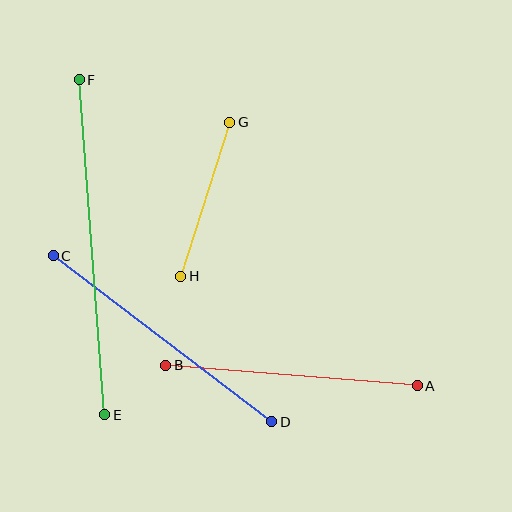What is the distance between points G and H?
The distance is approximately 162 pixels.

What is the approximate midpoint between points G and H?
The midpoint is at approximately (205, 199) pixels.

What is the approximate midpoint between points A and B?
The midpoint is at approximately (292, 376) pixels.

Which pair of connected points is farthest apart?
Points E and F are farthest apart.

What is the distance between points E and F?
The distance is approximately 336 pixels.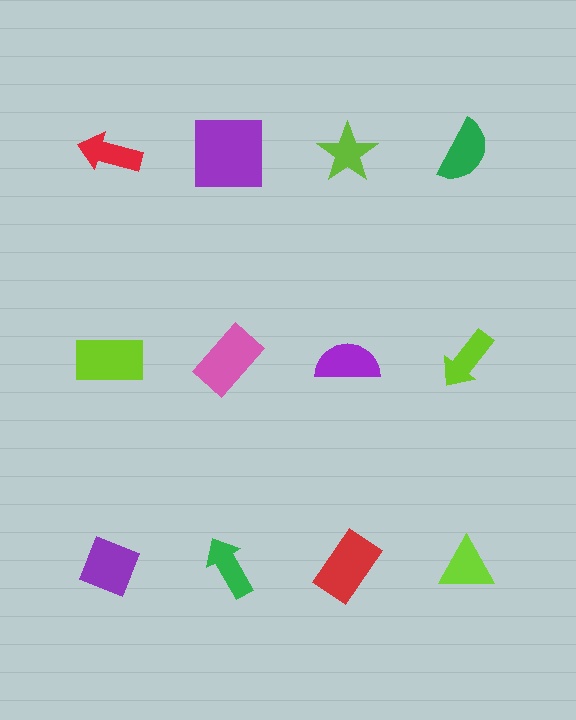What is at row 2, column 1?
A lime rectangle.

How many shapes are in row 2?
4 shapes.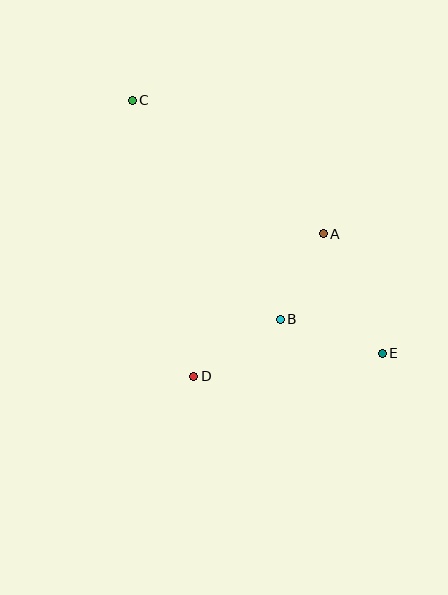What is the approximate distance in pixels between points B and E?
The distance between B and E is approximately 108 pixels.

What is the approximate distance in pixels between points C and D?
The distance between C and D is approximately 283 pixels.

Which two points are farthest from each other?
Points C and E are farthest from each other.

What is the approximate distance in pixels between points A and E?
The distance between A and E is approximately 134 pixels.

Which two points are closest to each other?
Points A and B are closest to each other.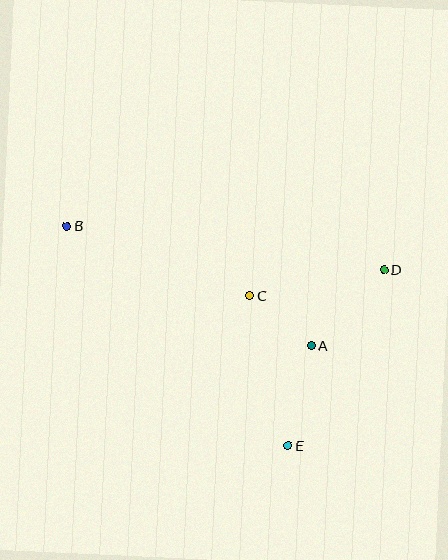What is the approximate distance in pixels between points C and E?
The distance between C and E is approximately 155 pixels.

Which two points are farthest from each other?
Points B and D are farthest from each other.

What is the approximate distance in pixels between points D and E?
The distance between D and E is approximately 200 pixels.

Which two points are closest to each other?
Points A and C are closest to each other.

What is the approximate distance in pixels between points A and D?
The distance between A and D is approximately 105 pixels.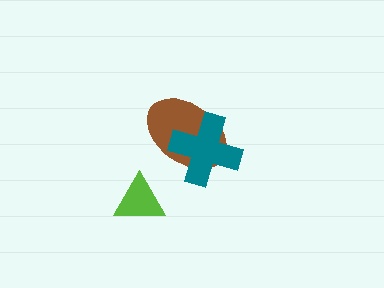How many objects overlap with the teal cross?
1 object overlaps with the teal cross.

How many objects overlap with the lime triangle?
0 objects overlap with the lime triangle.